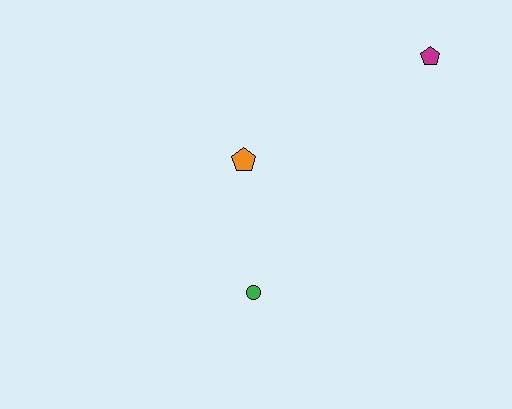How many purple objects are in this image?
There are no purple objects.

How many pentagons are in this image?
There are 2 pentagons.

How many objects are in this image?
There are 3 objects.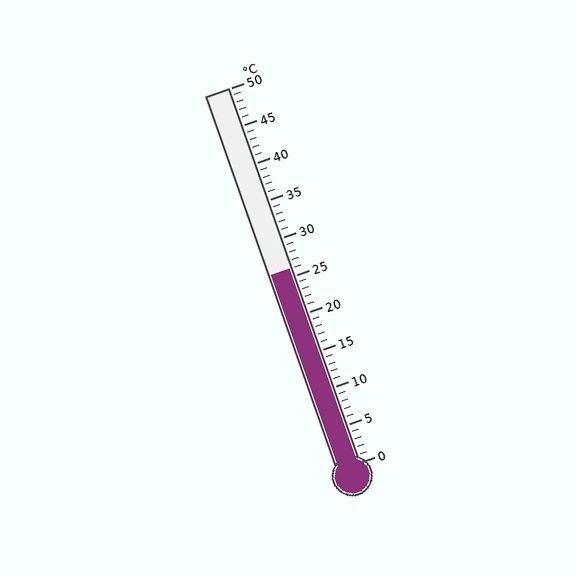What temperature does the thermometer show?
The thermometer shows approximately 26°C.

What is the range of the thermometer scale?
The thermometer scale ranges from 0°C to 50°C.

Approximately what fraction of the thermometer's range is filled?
The thermometer is filled to approximately 50% of its range.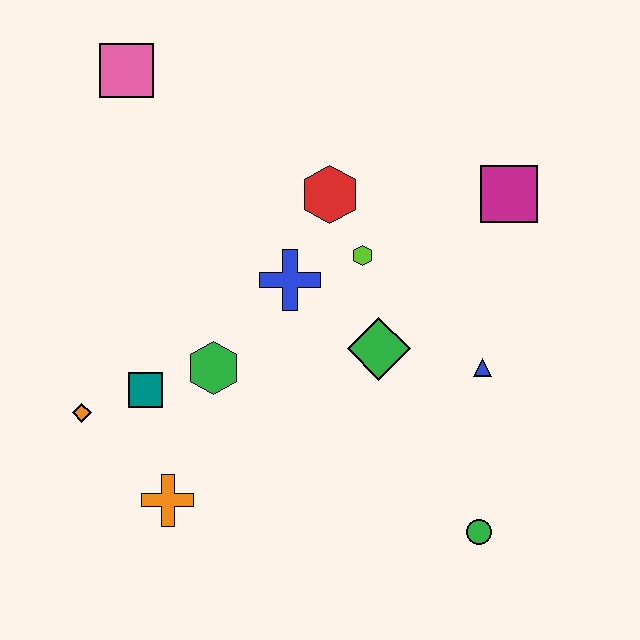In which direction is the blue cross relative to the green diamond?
The blue cross is to the left of the green diamond.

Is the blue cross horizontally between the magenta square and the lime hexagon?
No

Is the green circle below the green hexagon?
Yes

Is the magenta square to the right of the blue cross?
Yes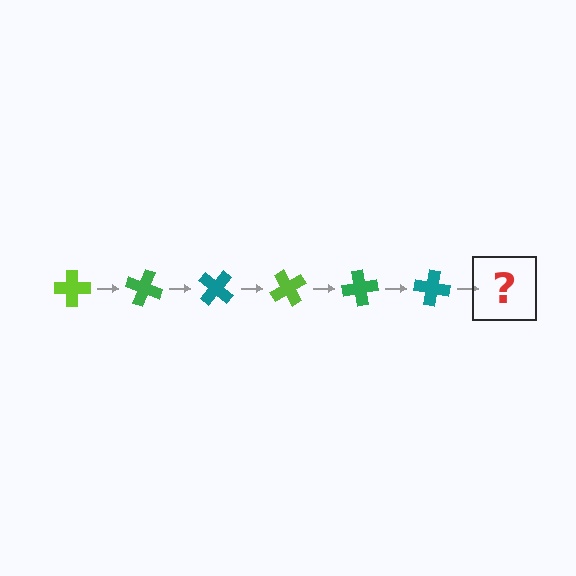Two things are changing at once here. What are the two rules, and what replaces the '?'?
The two rules are that it rotates 20 degrees each step and the color cycles through lime, green, and teal. The '?' should be a lime cross, rotated 120 degrees from the start.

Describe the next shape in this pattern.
It should be a lime cross, rotated 120 degrees from the start.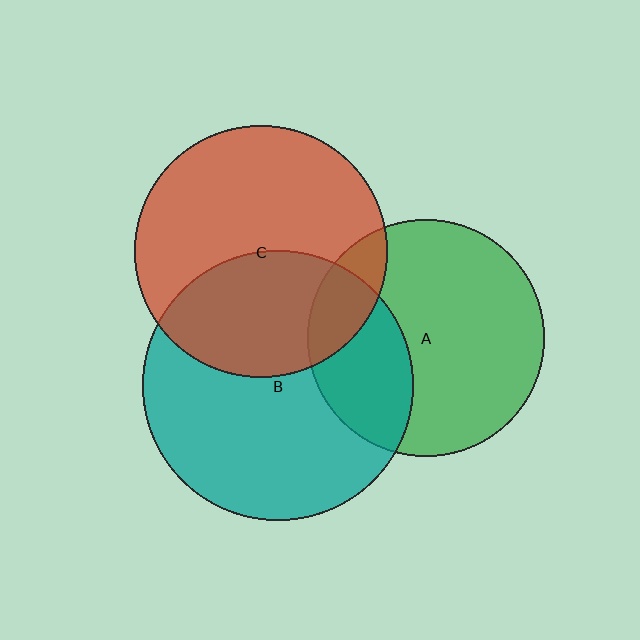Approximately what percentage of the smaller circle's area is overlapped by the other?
Approximately 30%.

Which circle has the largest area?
Circle B (teal).